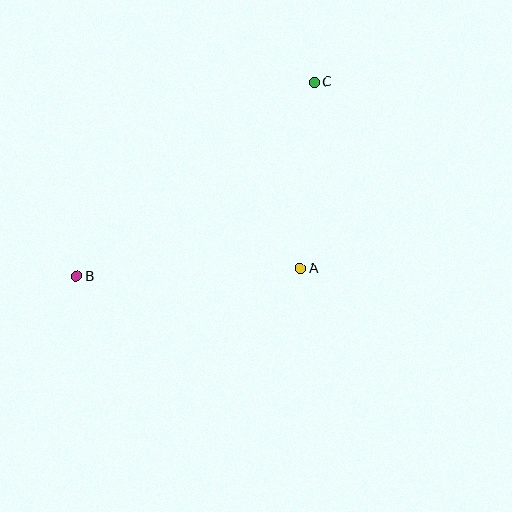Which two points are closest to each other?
Points A and C are closest to each other.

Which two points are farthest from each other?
Points B and C are farthest from each other.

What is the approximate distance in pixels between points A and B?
The distance between A and B is approximately 224 pixels.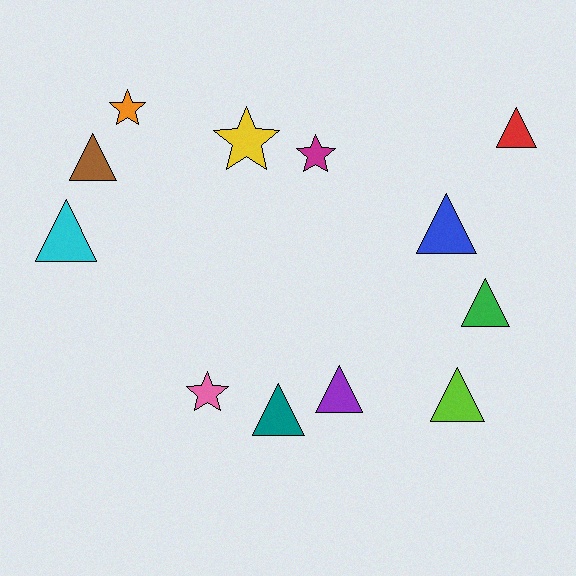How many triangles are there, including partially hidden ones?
There are 8 triangles.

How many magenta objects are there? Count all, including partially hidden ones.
There is 1 magenta object.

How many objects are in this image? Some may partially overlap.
There are 12 objects.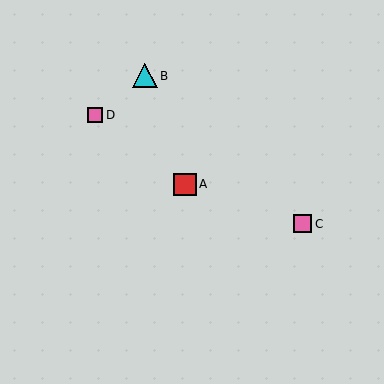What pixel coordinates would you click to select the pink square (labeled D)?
Click at (95, 115) to select the pink square D.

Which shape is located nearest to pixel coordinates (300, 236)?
The pink square (labeled C) at (303, 224) is nearest to that location.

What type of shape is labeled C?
Shape C is a pink square.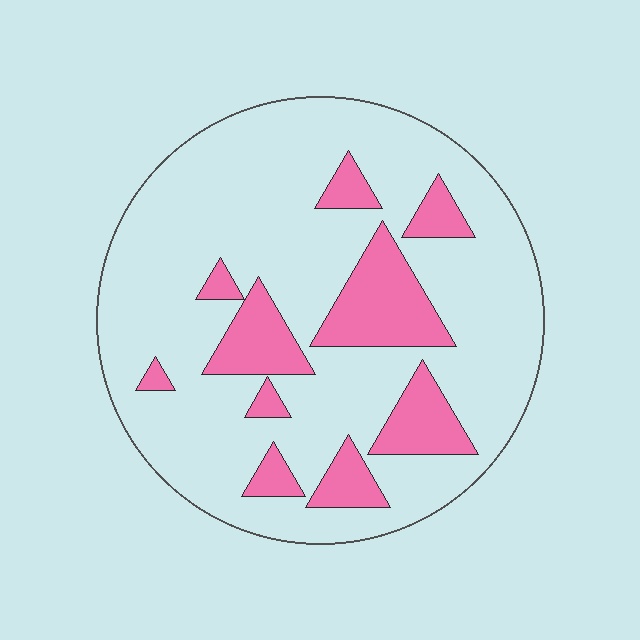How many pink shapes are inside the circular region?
10.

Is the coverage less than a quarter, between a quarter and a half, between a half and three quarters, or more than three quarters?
Less than a quarter.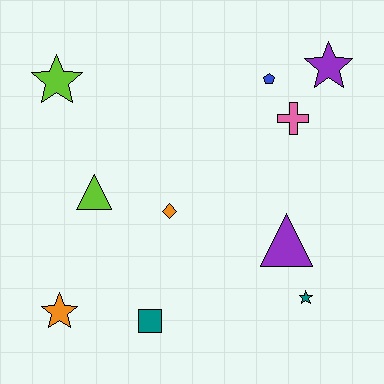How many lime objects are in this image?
There are 2 lime objects.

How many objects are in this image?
There are 10 objects.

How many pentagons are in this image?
There is 1 pentagon.